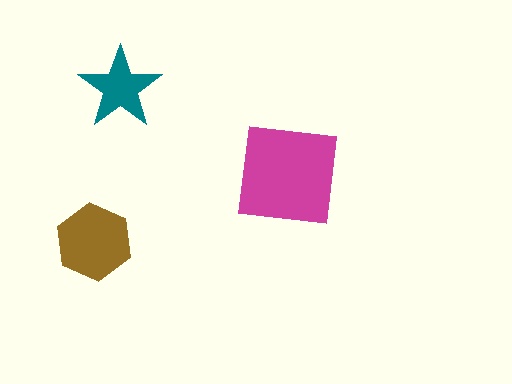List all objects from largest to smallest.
The magenta square, the brown hexagon, the teal star.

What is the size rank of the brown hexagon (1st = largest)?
2nd.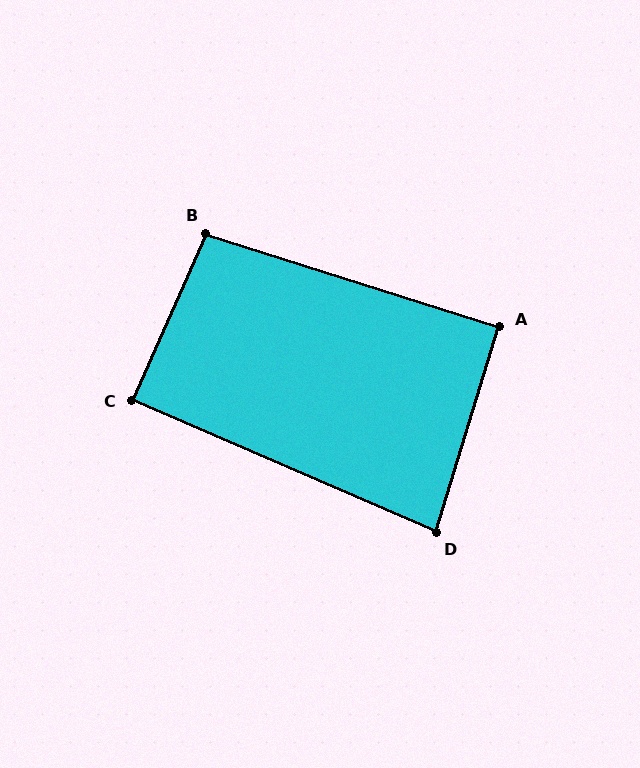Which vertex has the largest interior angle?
B, at approximately 96 degrees.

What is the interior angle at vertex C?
Approximately 90 degrees (approximately right).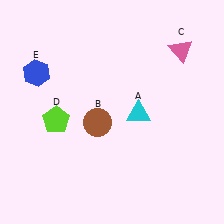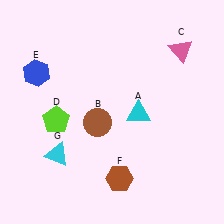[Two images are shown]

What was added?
A brown hexagon (F), a cyan triangle (G) were added in Image 2.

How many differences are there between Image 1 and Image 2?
There are 2 differences between the two images.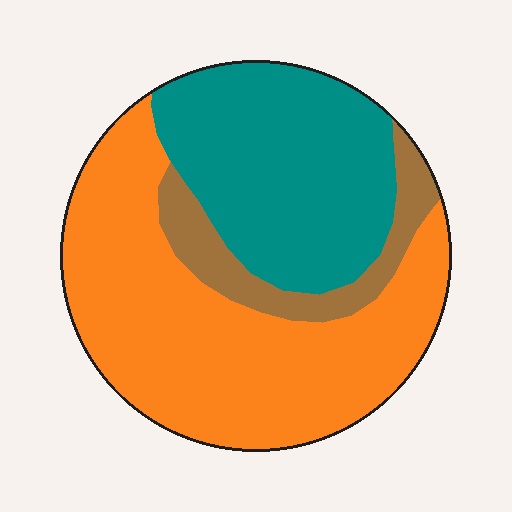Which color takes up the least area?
Brown, at roughly 10%.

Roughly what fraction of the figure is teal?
Teal covers around 35% of the figure.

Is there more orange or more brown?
Orange.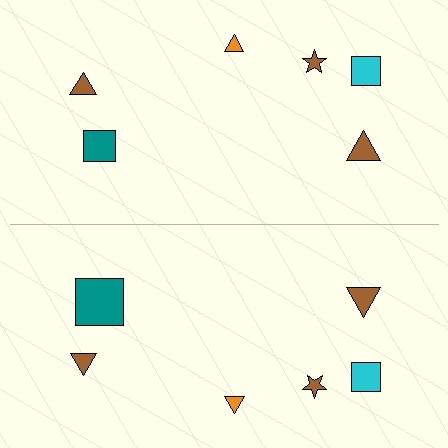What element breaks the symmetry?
The teal square on the bottom side has a different size than its mirror counterpart.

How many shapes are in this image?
There are 12 shapes in this image.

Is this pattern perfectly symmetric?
No, the pattern is not perfectly symmetric. The teal square on the bottom side has a different size than its mirror counterpart.